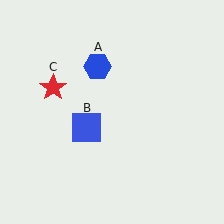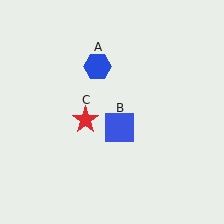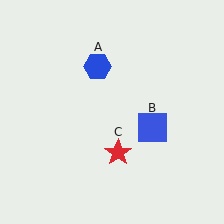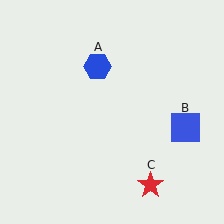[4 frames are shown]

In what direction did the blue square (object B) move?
The blue square (object B) moved right.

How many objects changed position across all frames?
2 objects changed position: blue square (object B), red star (object C).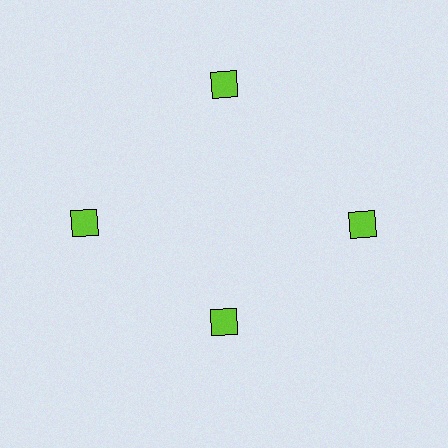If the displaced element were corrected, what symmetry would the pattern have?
It would have 4-fold rotational symmetry — the pattern would map onto itself every 90 degrees.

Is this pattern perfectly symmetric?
No. The 4 lime diamonds are arranged in a ring, but one element near the 6 o'clock position is pulled inward toward the center, breaking the 4-fold rotational symmetry.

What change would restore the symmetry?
The symmetry would be restored by moving it outward, back onto the ring so that all 4 diamonds sit at equal angles and equal distance from the center.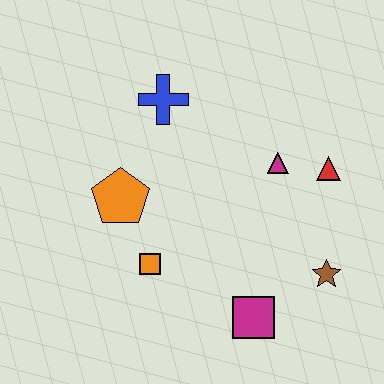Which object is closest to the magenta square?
The brown star is closest to the magenta square.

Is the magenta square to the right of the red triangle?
No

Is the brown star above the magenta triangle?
No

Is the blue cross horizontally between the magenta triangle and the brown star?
No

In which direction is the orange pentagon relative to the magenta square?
The orange pentagon is to the left of the magenta square.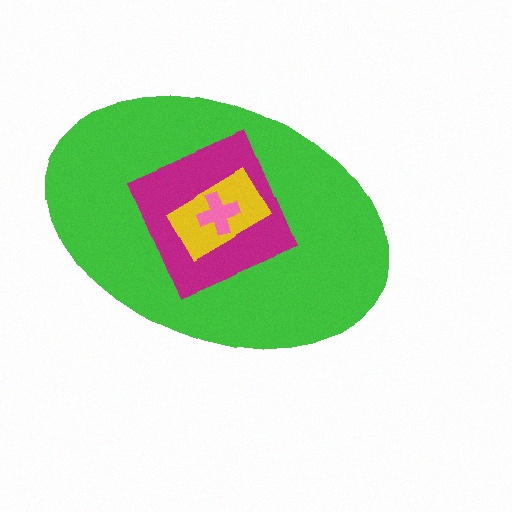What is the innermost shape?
The pink cross.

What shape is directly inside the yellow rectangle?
The pink cross.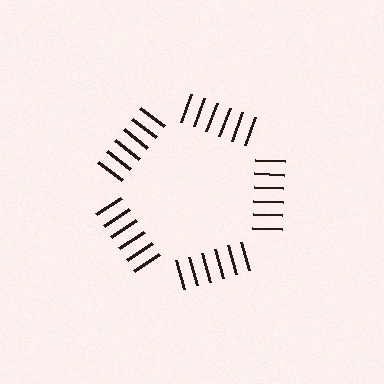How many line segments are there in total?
30 — 6 along each of the 5 edges.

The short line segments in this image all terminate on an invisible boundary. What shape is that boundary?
An illusory pentagon — the line segments terminate on its edges but no continuous stroke is drawn.